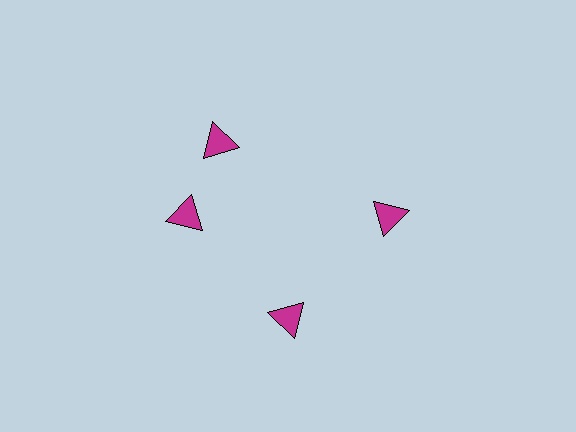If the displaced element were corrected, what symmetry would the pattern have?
It would have 4-fold rotational symmetry — the pattern would map onto itself every 90 degrees.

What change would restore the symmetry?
The symmetry would be restored by rotating it back into even spacing with its neighbors so that all 4 triangles sit at equal angles and equal distance from the center.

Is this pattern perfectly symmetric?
No. The 4 magenta triangles are arranged in a ring, but one element near the 12 o'clock position is rotated out of alignment along the ring, breaking the 4-fold rotational symmetry.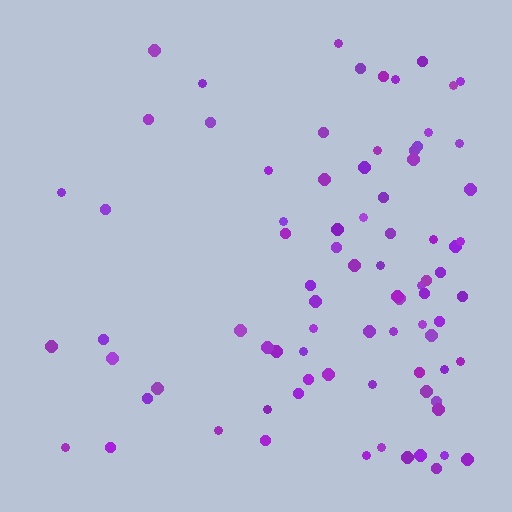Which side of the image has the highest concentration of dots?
The right.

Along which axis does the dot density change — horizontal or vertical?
Horizontal.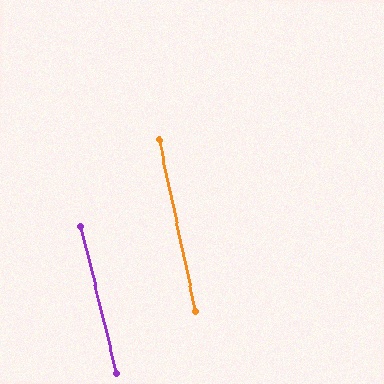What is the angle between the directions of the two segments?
Approximately 2 degrees.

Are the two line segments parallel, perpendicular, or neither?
Parallel — their directions differ by only 1.8°.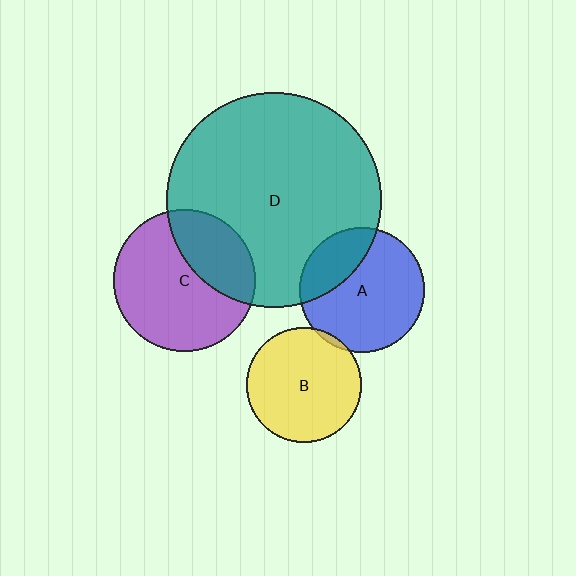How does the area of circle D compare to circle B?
Approximately 3.5 times.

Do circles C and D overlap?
Yes.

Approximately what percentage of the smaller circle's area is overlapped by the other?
Approximately 30%.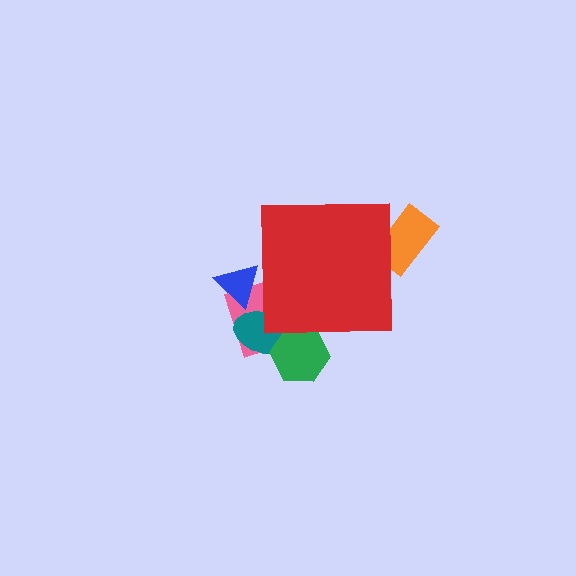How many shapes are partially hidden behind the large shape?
5 shapes are partially hidden.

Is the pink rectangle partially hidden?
Yes, the pink rectangle is partially hidden behind the red square.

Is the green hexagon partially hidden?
Yes, the green hexagon is partially hidden behind the red square.